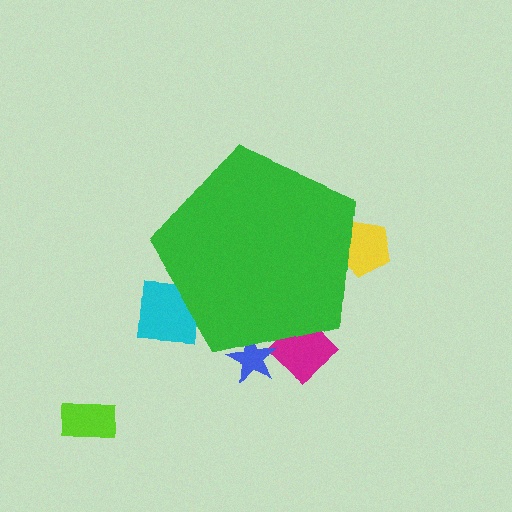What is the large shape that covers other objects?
A green pentagon.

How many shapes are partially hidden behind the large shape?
4 shapes are partially hidden.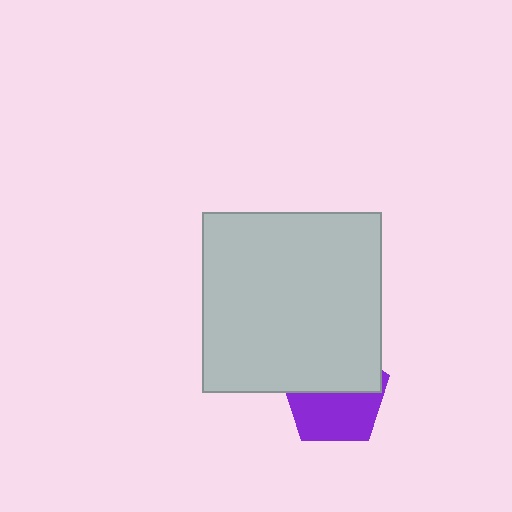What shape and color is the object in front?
The object in front is a light gray square.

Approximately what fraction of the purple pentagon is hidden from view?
Roughly 49% of the purple pentagon is hidden behind the light gray square.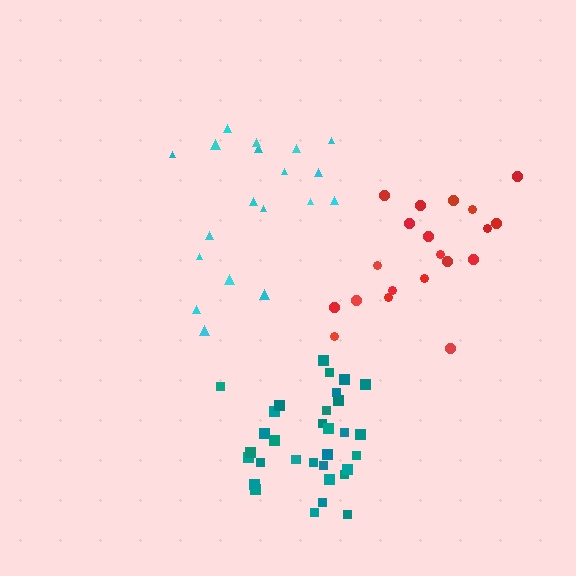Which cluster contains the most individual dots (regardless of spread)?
Teal (33).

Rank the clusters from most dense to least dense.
teal, red, cyan.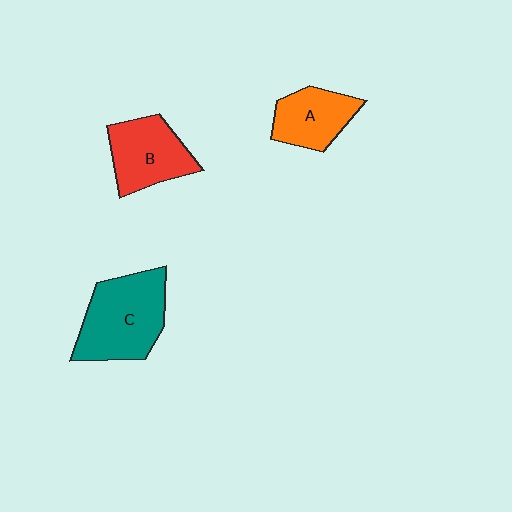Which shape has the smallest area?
Shape A (orange).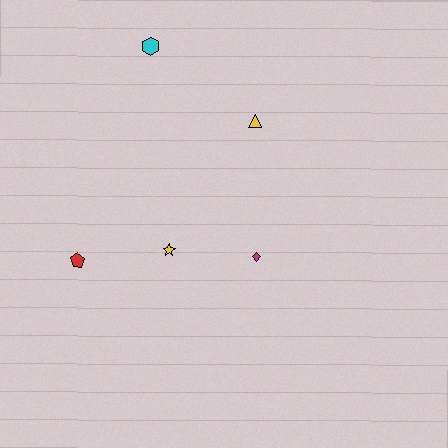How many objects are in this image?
There are 5 objects.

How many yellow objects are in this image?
There are 2 yellow objects.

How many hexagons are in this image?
There is 1 hexagon.